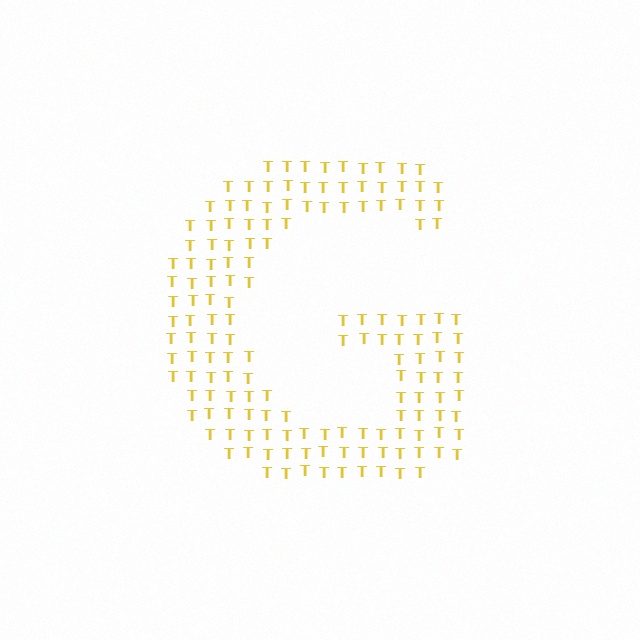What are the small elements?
The small elements are letter T's.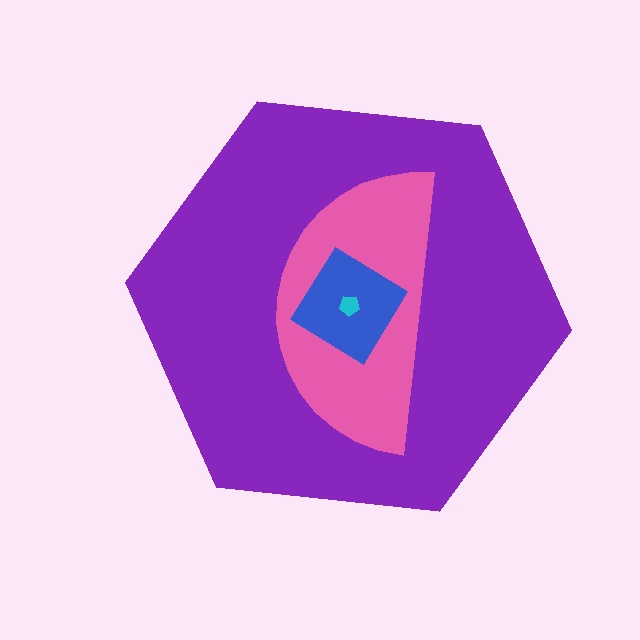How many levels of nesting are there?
4.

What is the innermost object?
The cyan pentagon.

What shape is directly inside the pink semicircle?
The blue diamond.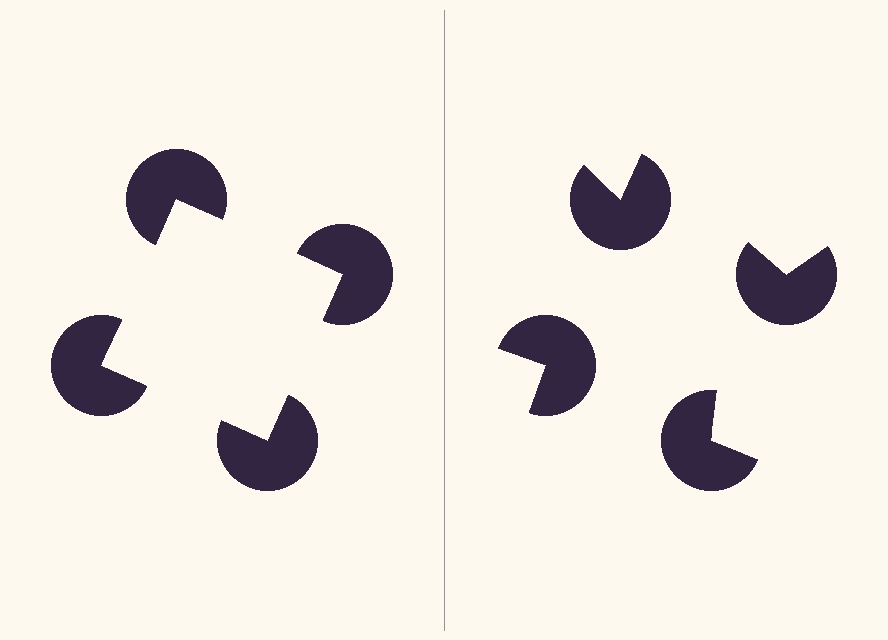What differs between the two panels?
The pac-man discs are positioned identically on both sides; only the wedge orientations differ. On the left they align to a square; on the right they are misaligned.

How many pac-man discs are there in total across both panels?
8 — 4 on each side.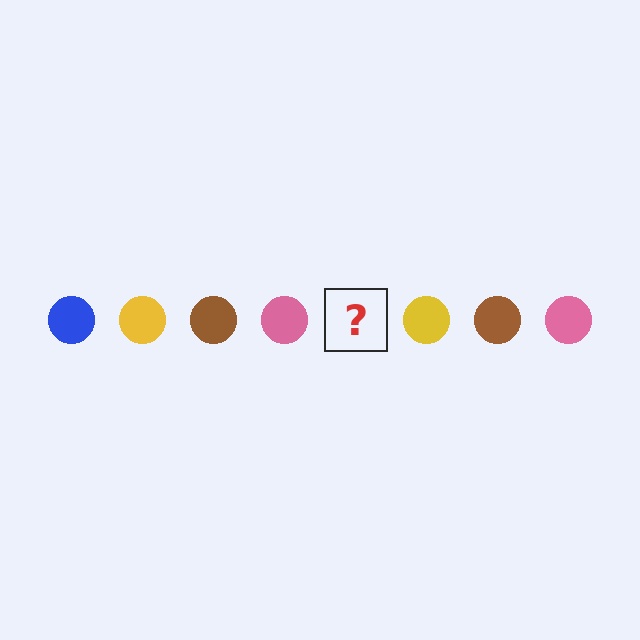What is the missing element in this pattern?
The missing element is a blue circle.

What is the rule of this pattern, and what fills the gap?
The rule is that the pattern cycles through blue, yellow, brown, pink circles. The gap should be filled with a blue circle.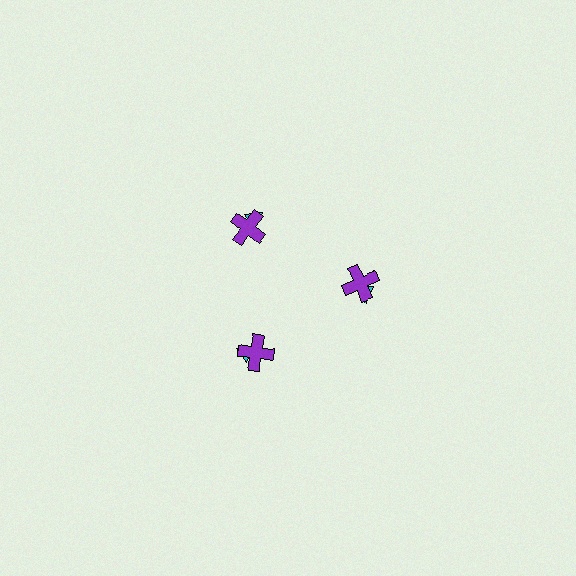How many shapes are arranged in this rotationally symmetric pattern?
There are 6 shapes, arranged in 3 groups of 2.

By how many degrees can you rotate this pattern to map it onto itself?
The pattern maps onto itself every 120 degrees of rotation.